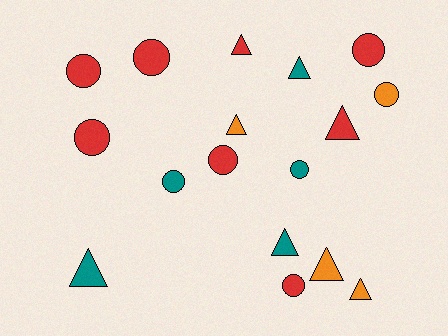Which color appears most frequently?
Red, with 8 objects.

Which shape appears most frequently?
Circle, with 9 objects.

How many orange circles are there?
There is 1 orange circle.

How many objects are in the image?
There are 17 objects.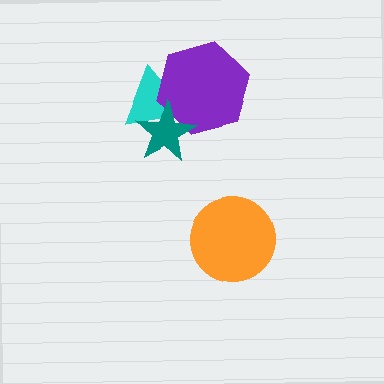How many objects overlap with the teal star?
2 objects overlap with the teal star.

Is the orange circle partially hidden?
No, no other shape covers it.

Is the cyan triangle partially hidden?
Yes, it is partially covered by another shape.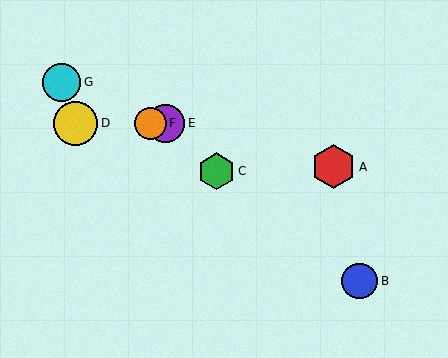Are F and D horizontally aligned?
Yes, both are at y≈123.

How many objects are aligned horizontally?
3 objects (D, E, F) are aligned horizontally.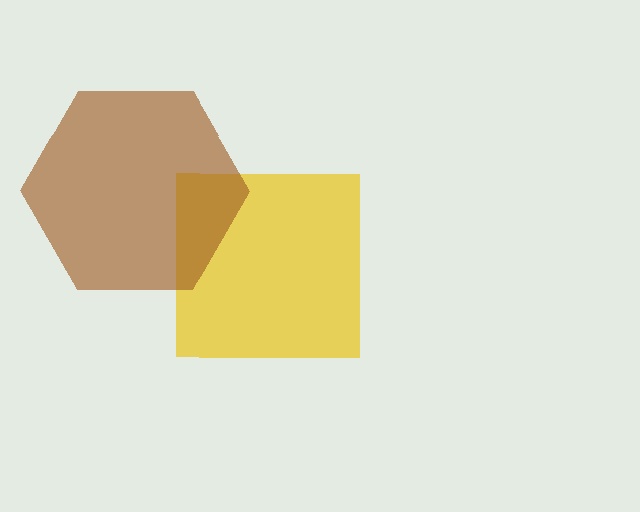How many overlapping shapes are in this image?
There are 2 overlapping shapes in the image.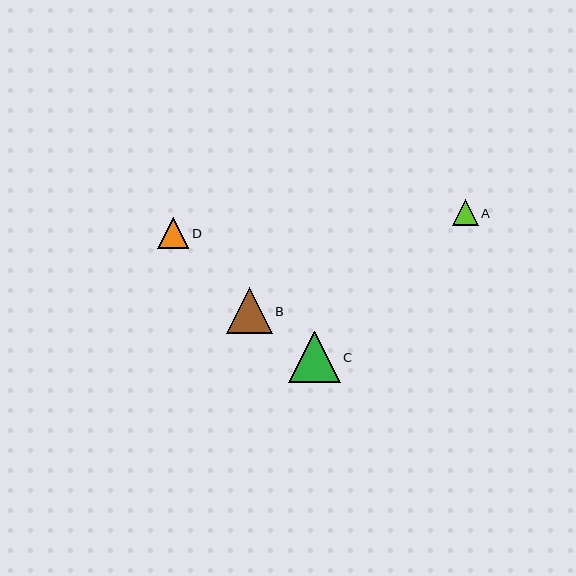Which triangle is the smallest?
Triangle A is the smallest with a size of approximately 25 pixels.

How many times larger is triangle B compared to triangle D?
Triangle B is approximately 1.5 times the size of triangle D.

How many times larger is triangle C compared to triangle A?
Triangle C is approximately 2.0 times the size of triangle A.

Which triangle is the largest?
Triangle C is the largest with a size of approximately 52 pixels.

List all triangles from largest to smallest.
From largest to smallest: C, B, D, A.